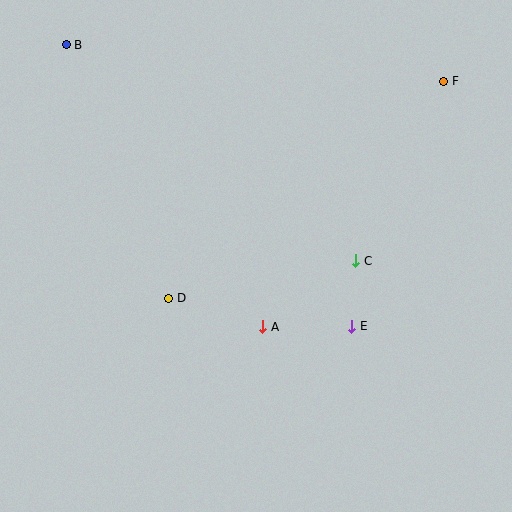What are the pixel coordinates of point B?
Point B is at (66, 45).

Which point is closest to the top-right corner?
Point F is closest to the top-right corner.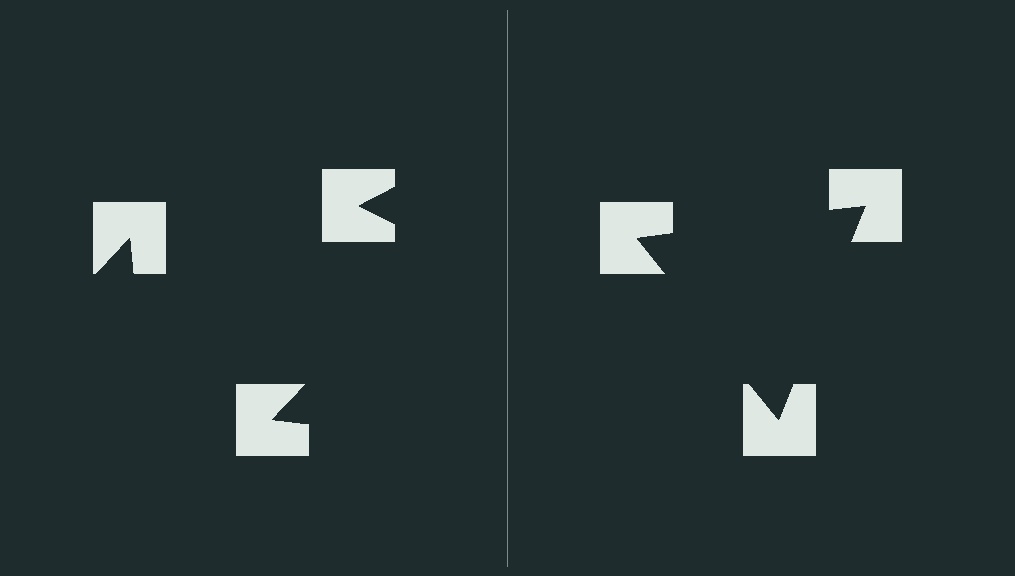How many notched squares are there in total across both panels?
6 — 3 on each side.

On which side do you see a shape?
An illusory triangle appears on the right side. On the left side the wedge cuts are rotated, so no coherent shape forms.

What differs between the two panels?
The notched squares are positioned identically on both sides; only the wedge orientations differ. On the right they align to a triangle; on the left they are misaligned.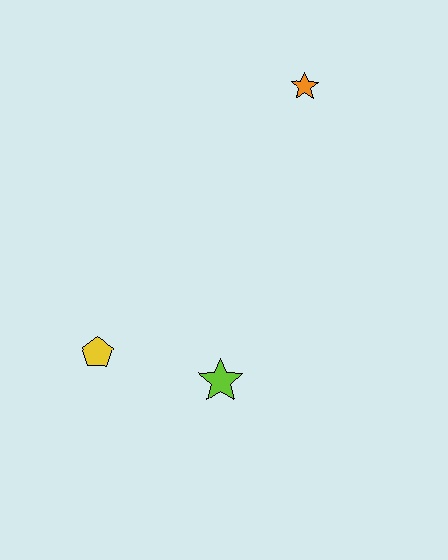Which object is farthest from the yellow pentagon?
The orange star is farthest from the yellow pentagon.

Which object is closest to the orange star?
The lime star is closest to the orange star.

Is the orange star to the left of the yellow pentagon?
No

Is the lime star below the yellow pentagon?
Yes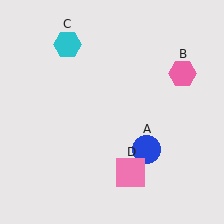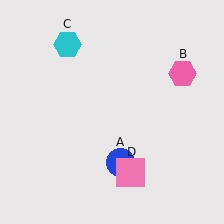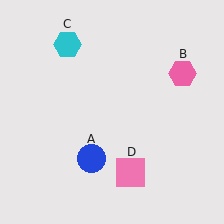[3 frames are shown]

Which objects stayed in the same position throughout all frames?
Pink hexagon (object B) and cyan hexagon (object C) and pink square (object D) remained stationary.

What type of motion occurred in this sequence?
The blue circle (object A) rotated clockwise around the center of the scene.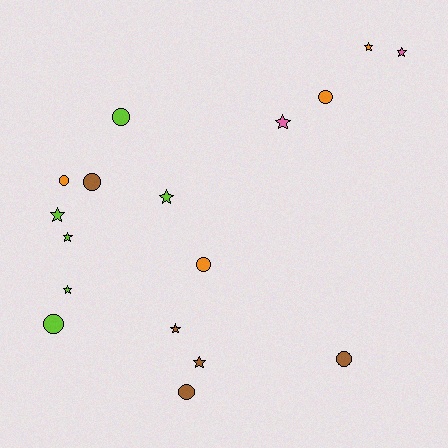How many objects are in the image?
There are 17 objects.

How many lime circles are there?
There are 2 lime circles.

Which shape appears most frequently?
Star, with 9 objects.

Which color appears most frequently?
Lime, with 6 objects.